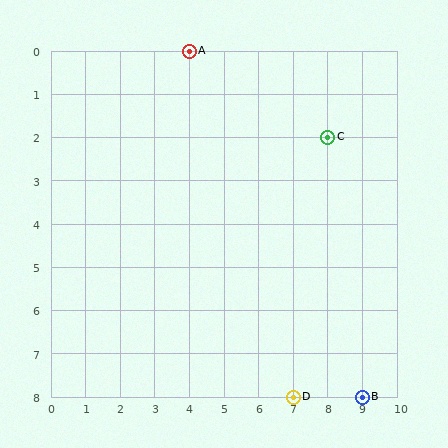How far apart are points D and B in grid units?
Points D and B are 2 columns apart.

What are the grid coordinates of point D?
Point D is at grid coordinates (7, 8).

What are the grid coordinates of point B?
Point B is at grid coordinates (9, 8).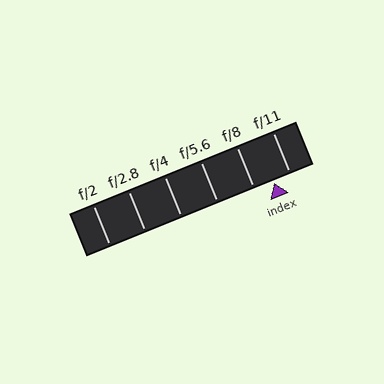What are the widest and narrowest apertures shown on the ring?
The widest aperture shown is f/2 and the narrowest is f/11.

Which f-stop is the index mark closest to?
The index mark is closest to f/11.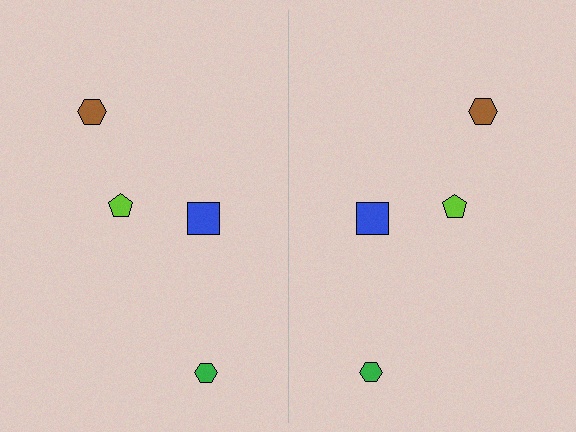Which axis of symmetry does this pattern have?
The pattern has a vertical axis of symmetry running through the center of the image.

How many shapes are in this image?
There are 8 shapes in this image.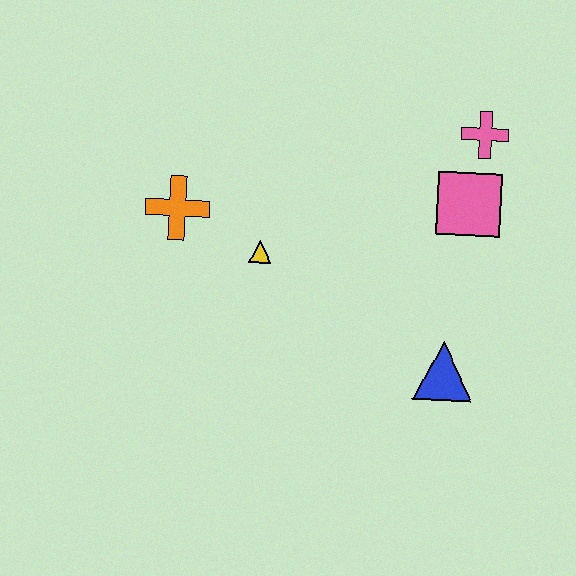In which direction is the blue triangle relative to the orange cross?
The blue triangle is to the right of the orange cross.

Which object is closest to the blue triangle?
The pink square is closest to the blue triangle.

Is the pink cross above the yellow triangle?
Yes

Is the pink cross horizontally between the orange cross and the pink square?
No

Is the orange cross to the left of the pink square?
Yes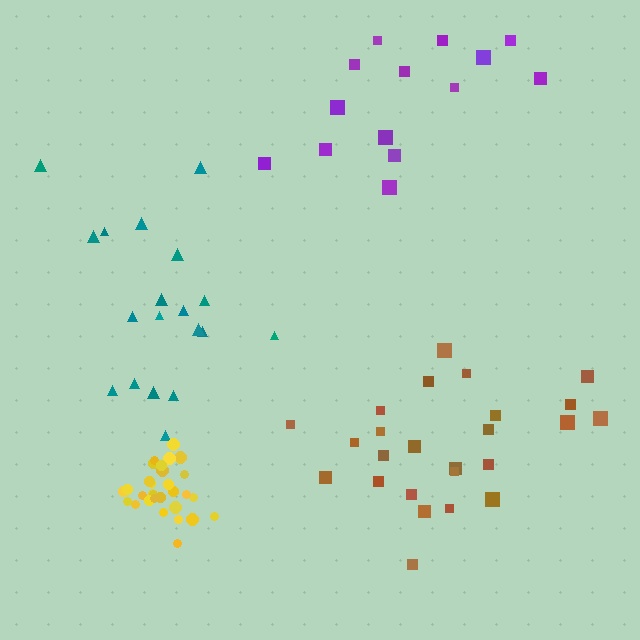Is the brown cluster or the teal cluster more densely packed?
Brown.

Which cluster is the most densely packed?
Yellow.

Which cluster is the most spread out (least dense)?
Purple.